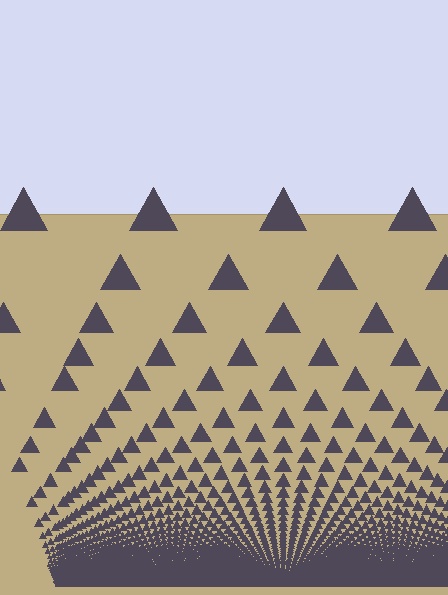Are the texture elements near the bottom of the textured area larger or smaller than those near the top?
Smaller. The gradient is inverted — elements near the bottom are smaller and denser.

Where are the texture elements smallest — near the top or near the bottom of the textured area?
Near the bottom.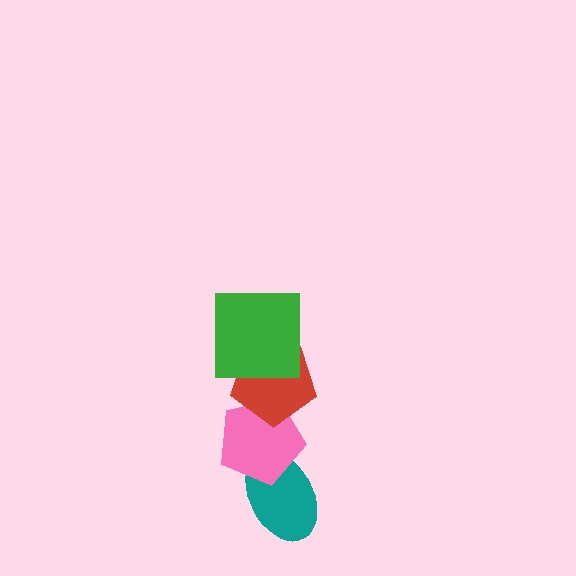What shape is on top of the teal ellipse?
The pink pentagon is on top of the teal ellipse.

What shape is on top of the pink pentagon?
The red pentagon is on top of the pink pentagon.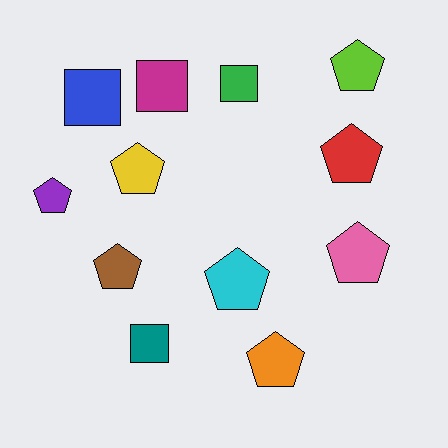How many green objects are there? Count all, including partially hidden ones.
There is 1 green object.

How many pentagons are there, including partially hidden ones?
There are 8 pentagons.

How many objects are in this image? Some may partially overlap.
There are 12 objects.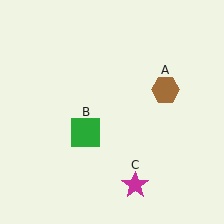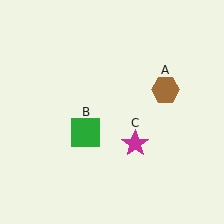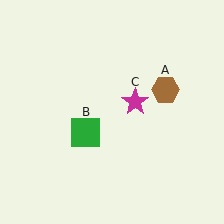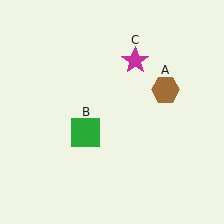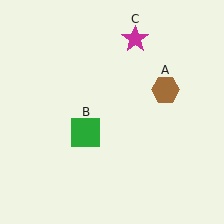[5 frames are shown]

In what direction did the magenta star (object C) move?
The magenta star (object C) moved up.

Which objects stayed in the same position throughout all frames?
Brown hexagon (object A) and green square (object B) remained stationary.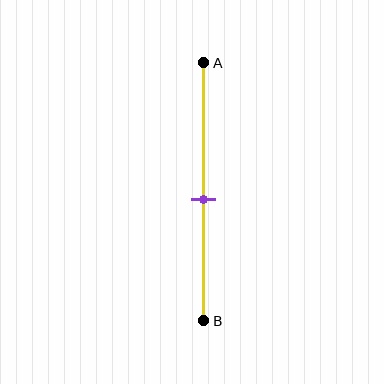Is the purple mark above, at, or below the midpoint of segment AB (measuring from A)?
The purple mark is below the midpoint of segment AB.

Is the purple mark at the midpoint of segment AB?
No, the mark is at about 55% from A, not at the 50% midpoint.